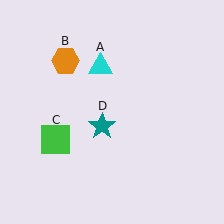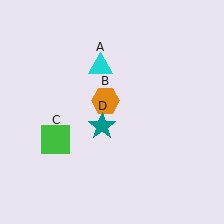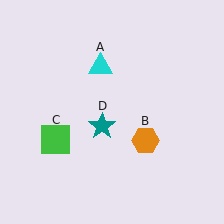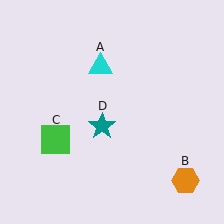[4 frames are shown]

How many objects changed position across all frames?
1 object changed position: orange hexagon (object B).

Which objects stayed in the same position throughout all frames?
Cyan triangle (object A) and green square (object C) and teal star (object D) remained stationary.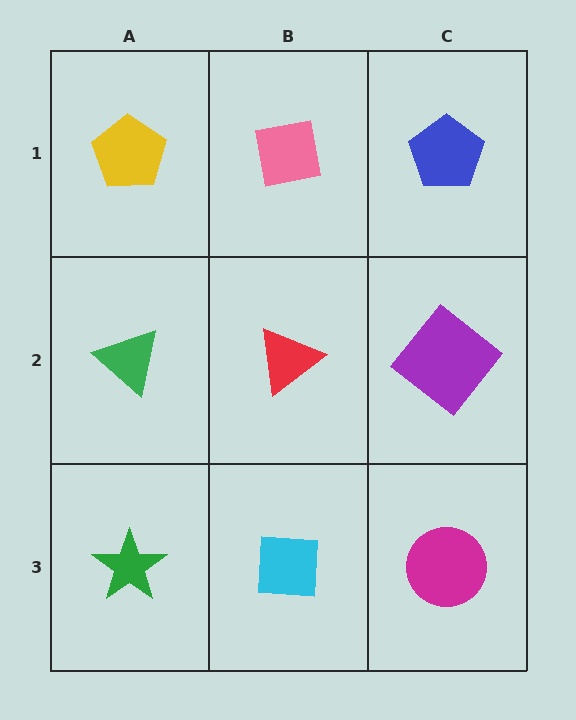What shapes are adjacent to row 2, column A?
A yellow pentagon (row 1, column A), a green star (row 3, column A), a red triangle (row 2, column B).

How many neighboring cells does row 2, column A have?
3.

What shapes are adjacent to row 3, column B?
A red triangle (row 2, column B), a green star (row 3, column A), a magenta circle (row 3, column C).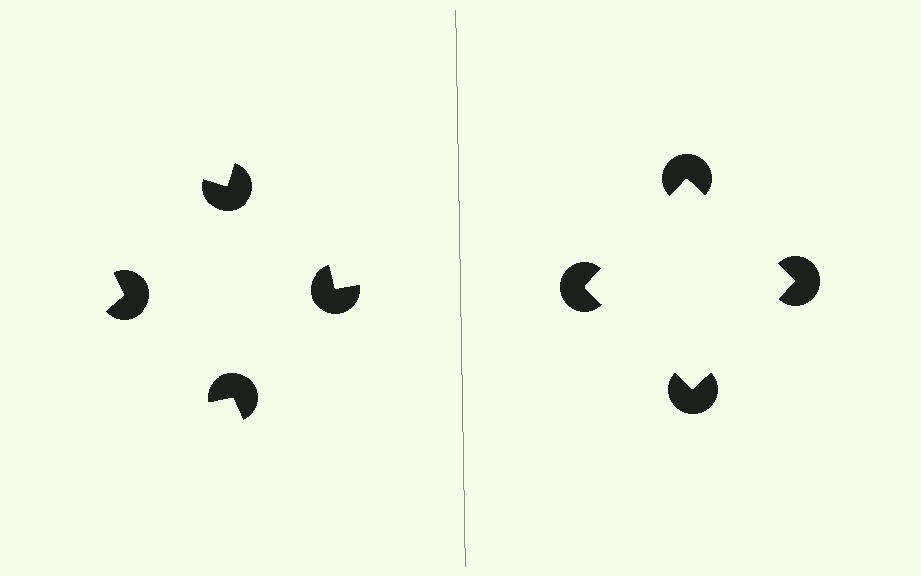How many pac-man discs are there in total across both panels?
8 — 4 on each side.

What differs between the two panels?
The pac-man discs are positioned identically on both sides; only the wedge orientations differ. On the right they align to a square; on the left they are misaligned.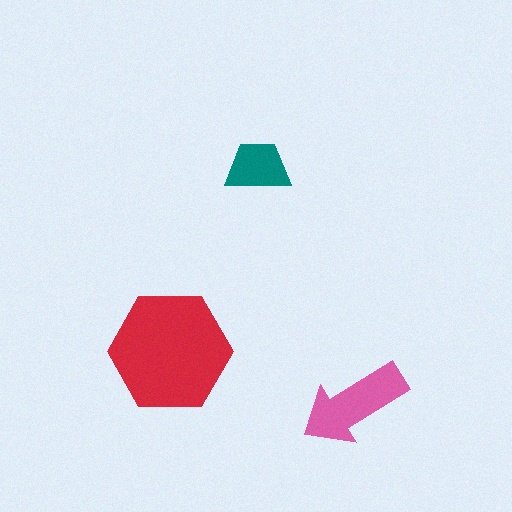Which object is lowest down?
The pink arrow is bottommost.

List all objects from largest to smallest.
The red hexagon, the pink arrow, the teal trapezoid.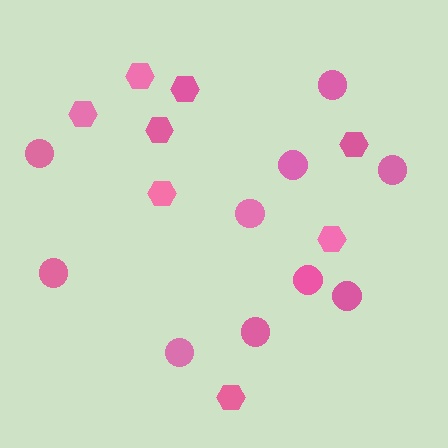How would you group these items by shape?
There are 2 groups: one group of circles (10) and one group of hexagons (8).